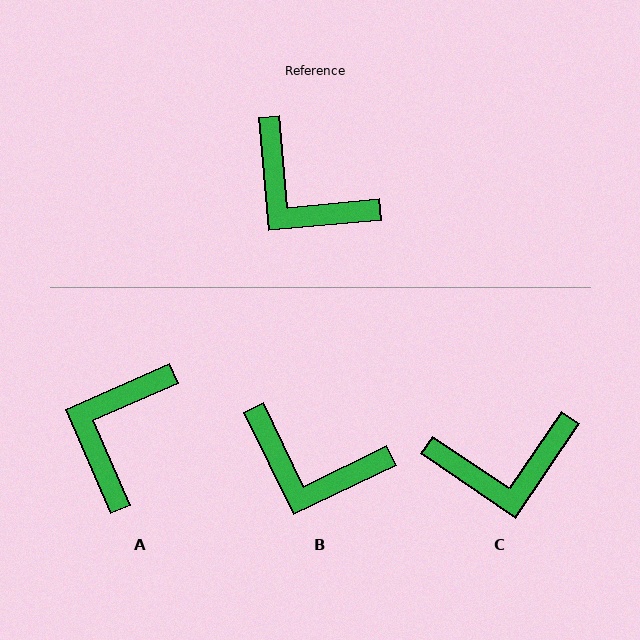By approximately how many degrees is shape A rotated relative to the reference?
Approximately 72 degrees clockwise.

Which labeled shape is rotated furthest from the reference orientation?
A, about 72 degrees away.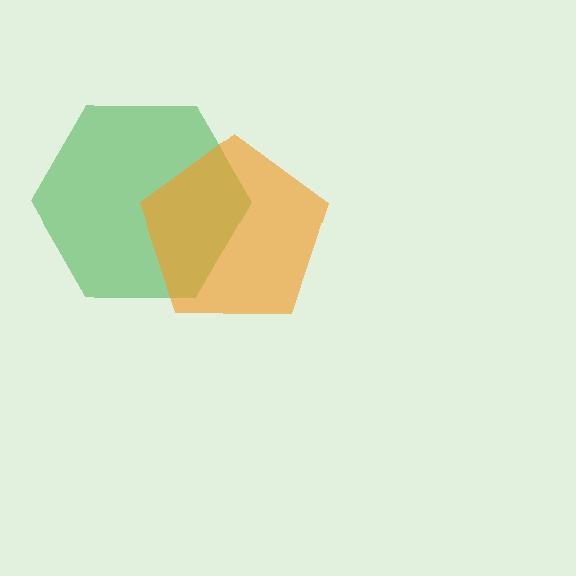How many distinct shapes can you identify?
There are 2 distinct shapes: a green hexagon, an orange pentagon.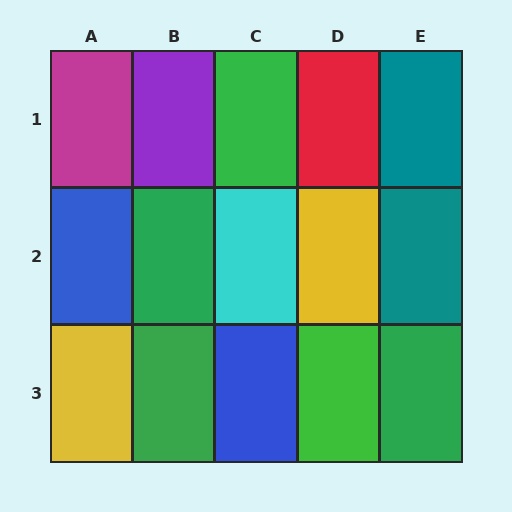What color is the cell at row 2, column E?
Teal.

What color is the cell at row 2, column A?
Blue.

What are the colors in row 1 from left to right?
Magenta, purple, green, red, teal.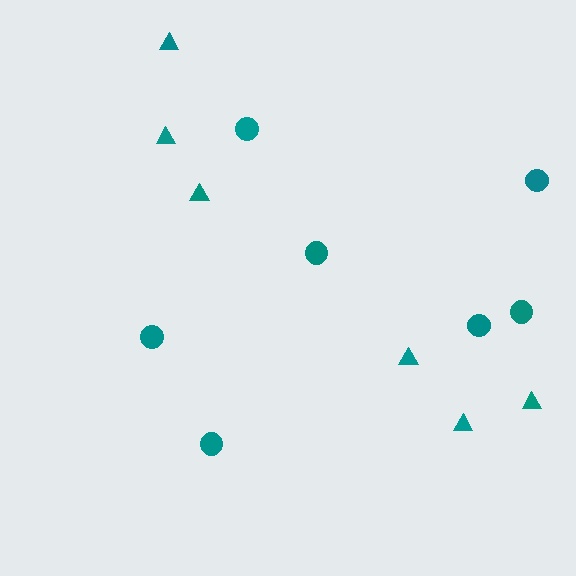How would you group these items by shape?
There are 2 groups: one group of circles (7) and one group of triangles (6).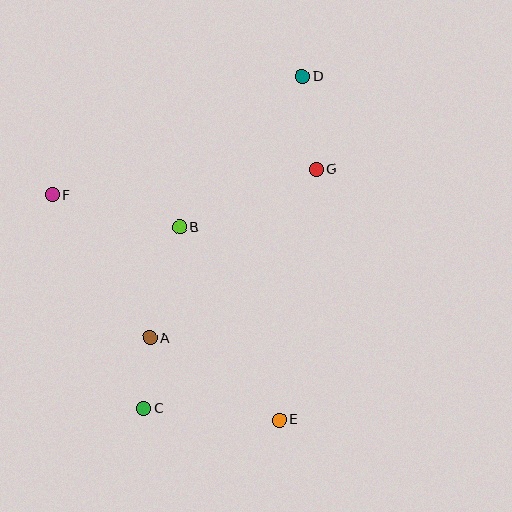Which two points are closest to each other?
Points A and C are closest to each other.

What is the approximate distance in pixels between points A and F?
The distance between A and F is approximately 173 pixels.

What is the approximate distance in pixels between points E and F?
The distance between E and F is approximately 320 pixels.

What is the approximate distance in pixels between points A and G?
The distance between A and G is approximately 237 pixels.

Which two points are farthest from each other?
Points C and D are farthest from each other.